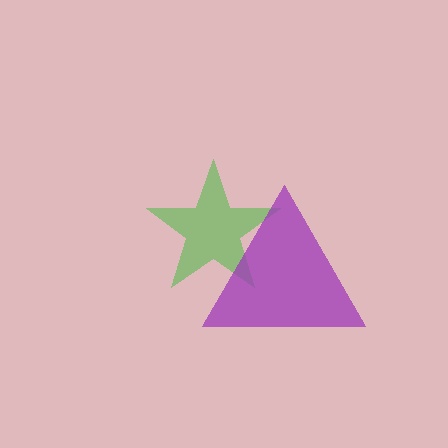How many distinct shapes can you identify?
There are 2 distinct shapes: a green star, a purple triangle.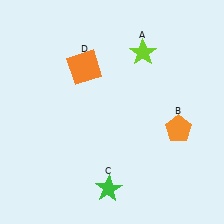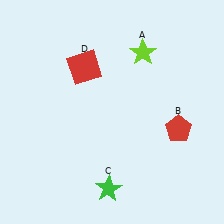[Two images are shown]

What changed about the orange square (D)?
In Image 1, D is orange. In Image 2, it changed to red.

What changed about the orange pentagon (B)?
In Image 1, B is orange. In Image 2, it changed to red.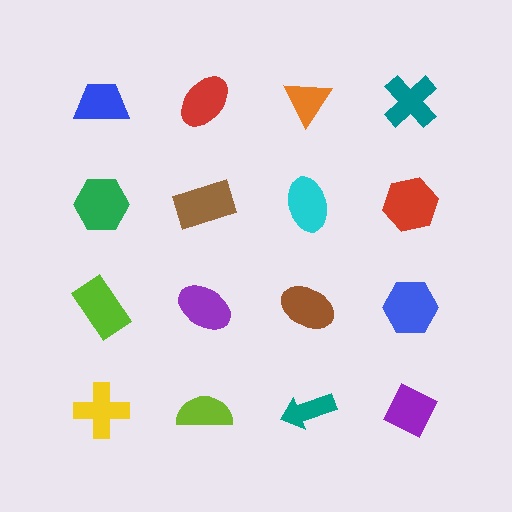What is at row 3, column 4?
A blue hexagon.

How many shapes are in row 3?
4 shapes.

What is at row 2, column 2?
A brown rectangle.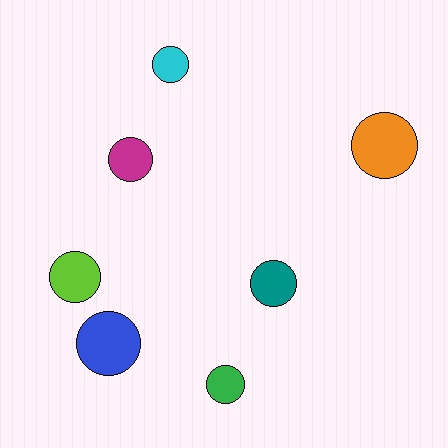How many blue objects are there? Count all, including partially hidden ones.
There is 1 blue object.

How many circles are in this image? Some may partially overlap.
There are 7 circles.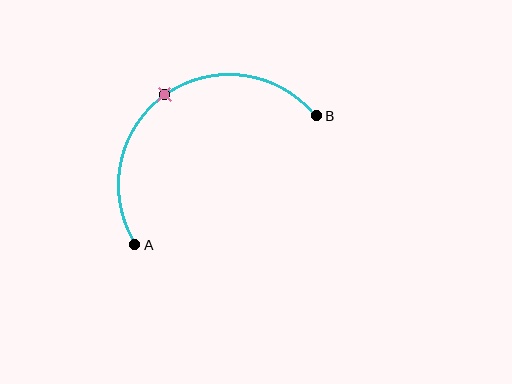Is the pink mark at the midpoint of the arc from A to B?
Yes. The pink mark lies on the arc at equal arc-length from both A and B — it is the arc midpoint.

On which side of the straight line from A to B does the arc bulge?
The arc bulges above and to the left of the straight line connecting A and B.